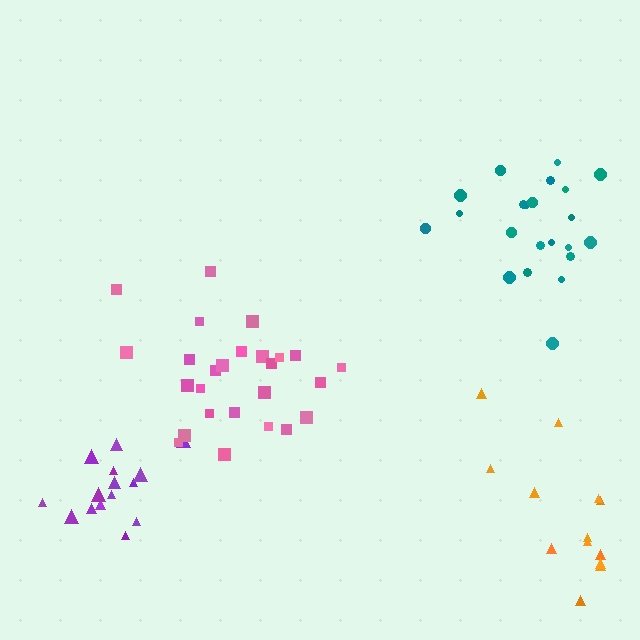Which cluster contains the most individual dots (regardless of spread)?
Pink (26).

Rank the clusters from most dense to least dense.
purple, pink, teal, orange.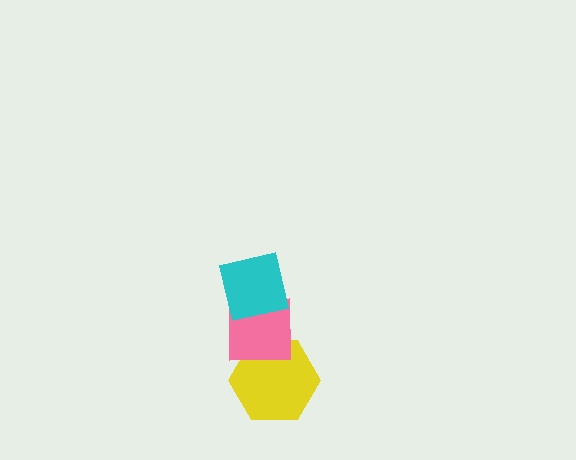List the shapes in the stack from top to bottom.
From top to bottom: the cyan square, the pink square, the yellow hexagon.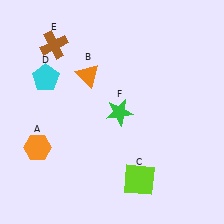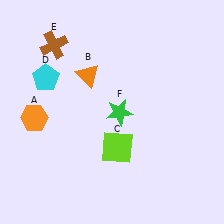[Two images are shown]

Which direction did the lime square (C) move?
The lime square (C) moved up.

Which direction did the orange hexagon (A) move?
The orange hexagon (A) moved up.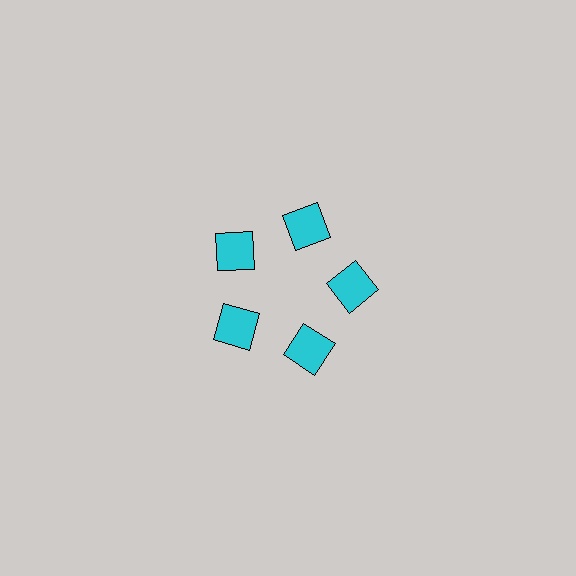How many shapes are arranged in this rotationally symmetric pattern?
There are 5 shapes, arranged in 5 groups of 1.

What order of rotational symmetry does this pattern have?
This pattern has 5-fold rotational symmetry.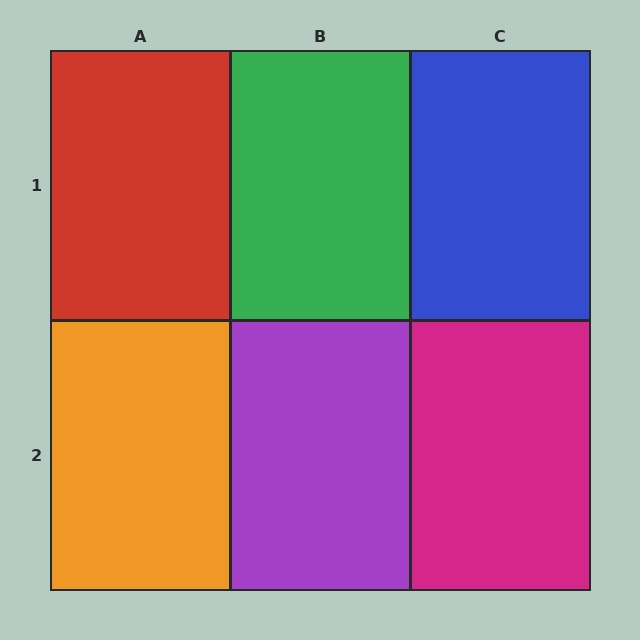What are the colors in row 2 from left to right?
Orange, purple, magenta.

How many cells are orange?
1 cell is orange.